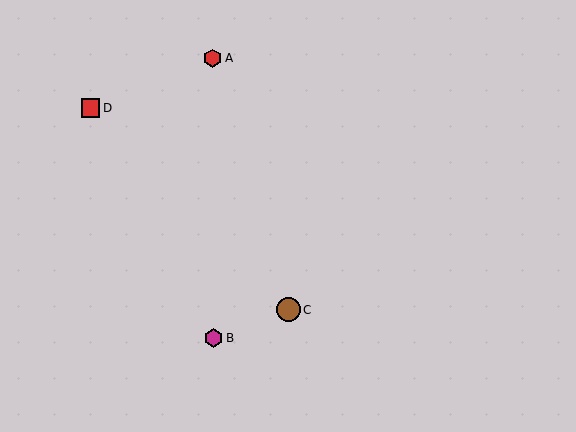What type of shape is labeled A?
Shape A is a red hexagon.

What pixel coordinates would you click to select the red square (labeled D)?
Click at (91, 108) to select the red square D.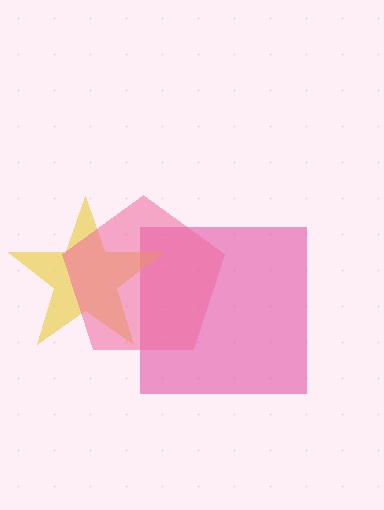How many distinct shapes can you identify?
There are 3 distinct shapes: a magenta square, a yellow star, a pink pentagon.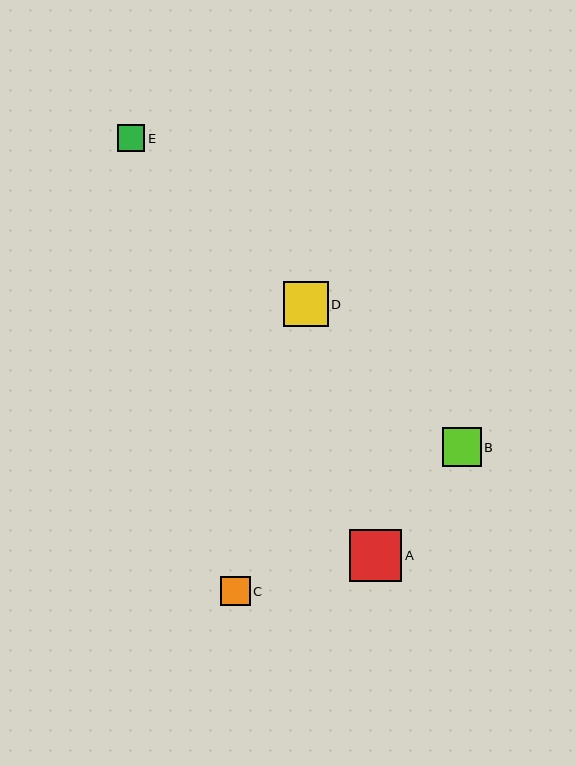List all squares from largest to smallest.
From largest to smallest: A, D, B, C, E.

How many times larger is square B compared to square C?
Square B is approximately 1.3 times the size of square C.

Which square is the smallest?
Square E is the smallest with a size of approximately 27 pixels.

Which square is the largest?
Square A is the largest with a size of approximately 52 pixels.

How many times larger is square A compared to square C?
Square A is approximately 1.8 times the size of square C.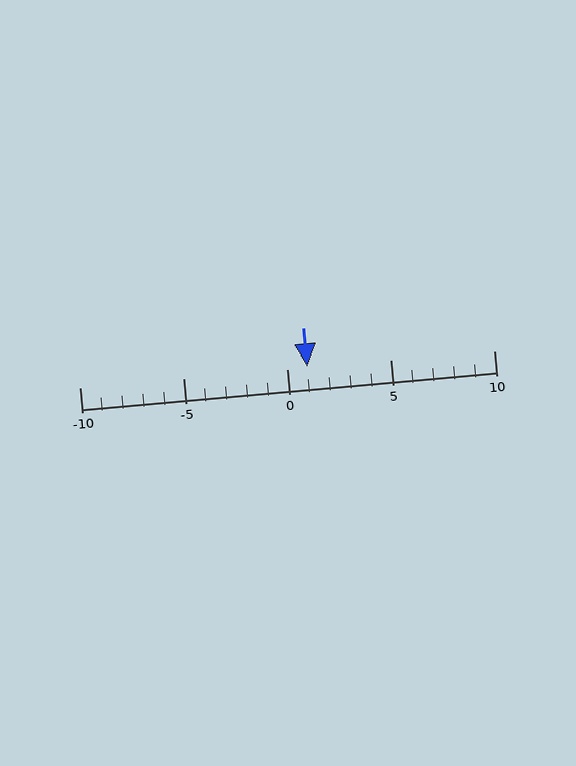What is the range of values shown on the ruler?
The ruler shows values from -10 to 10.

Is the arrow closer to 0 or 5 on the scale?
The arrow is closer to 0.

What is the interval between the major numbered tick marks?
The major tick marks are spaced 5 units apart.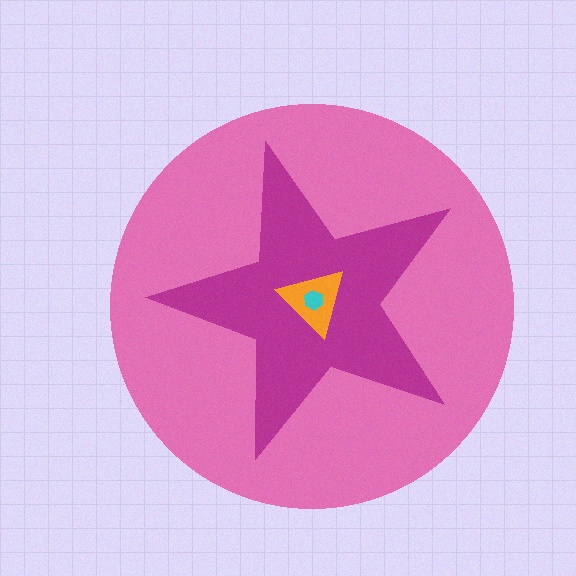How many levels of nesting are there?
4.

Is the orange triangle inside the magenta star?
Yes.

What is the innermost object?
The cyan hexagon.